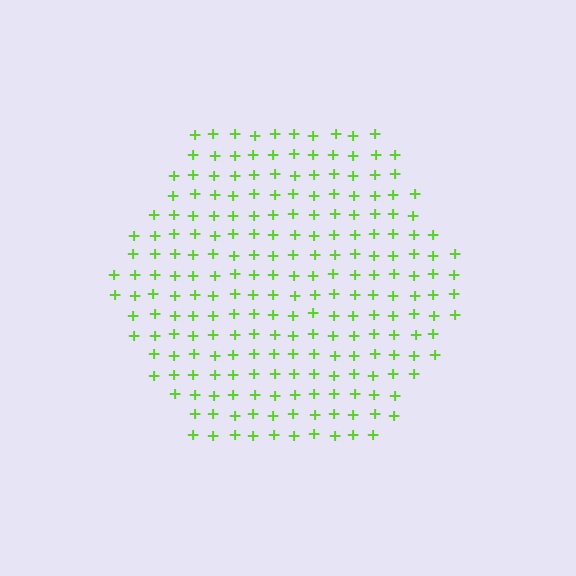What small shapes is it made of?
It is made of small plus signs.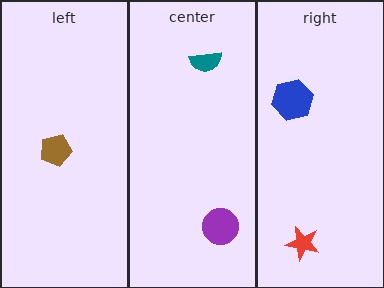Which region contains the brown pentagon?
The left region.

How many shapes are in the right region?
2.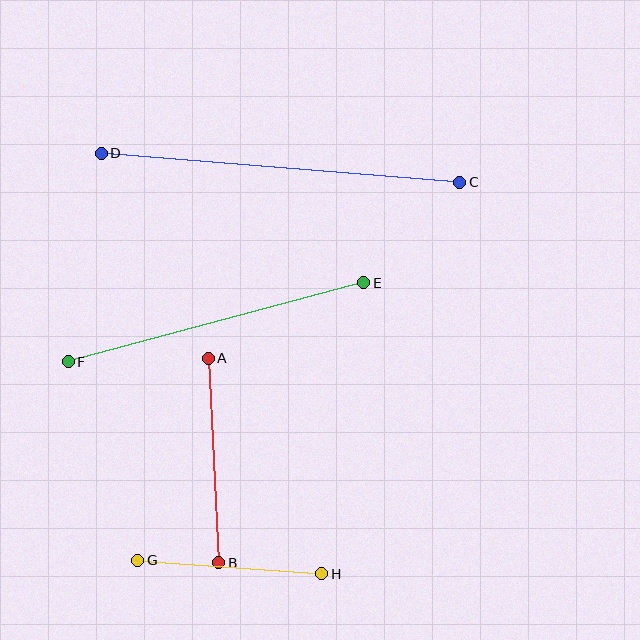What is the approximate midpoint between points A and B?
The midpoint is at approximately (213, 461) pixels.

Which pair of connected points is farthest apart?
Points C and D are farthest apart.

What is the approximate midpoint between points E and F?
The midpoint is at approximately (216, 322) pixels.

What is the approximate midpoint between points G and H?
The midpoint is at approximately (230, 567) pixels.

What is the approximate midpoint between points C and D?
The midpoint is at approximately (280, 168) pixels.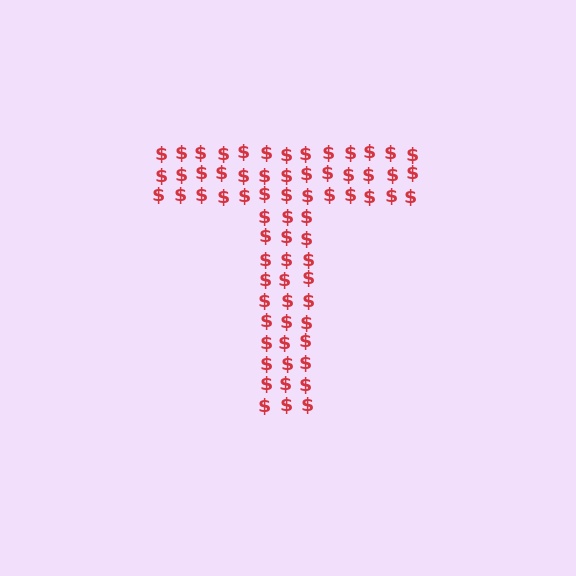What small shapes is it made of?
It is made of small dollar signs.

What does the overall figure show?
The overall figure shows the letter T.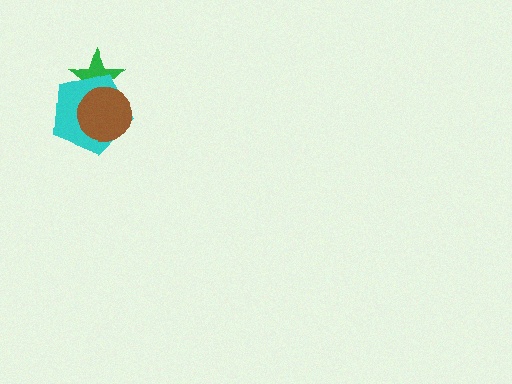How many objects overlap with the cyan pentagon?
2 objects overlap with the cyan pentagon.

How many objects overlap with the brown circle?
2 objects overlap with the brown circle.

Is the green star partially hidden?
Yes, it is partially covered by another shape.